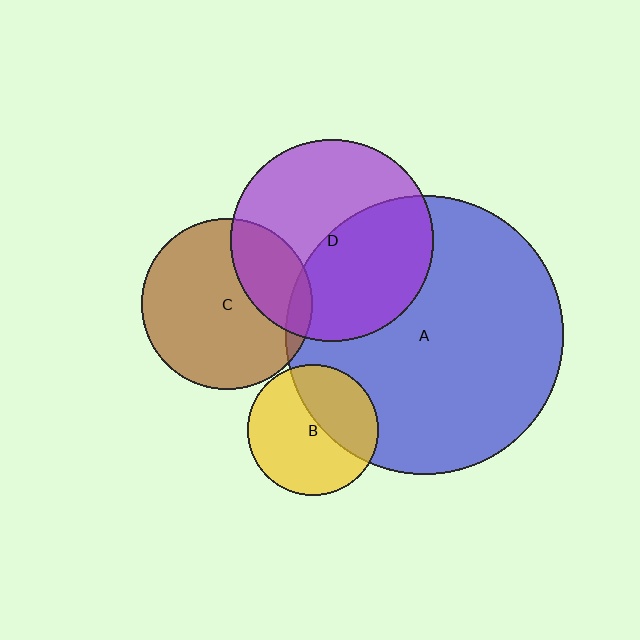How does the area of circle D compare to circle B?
Approximately 2.4 times.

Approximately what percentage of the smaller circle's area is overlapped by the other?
Approximately 25%.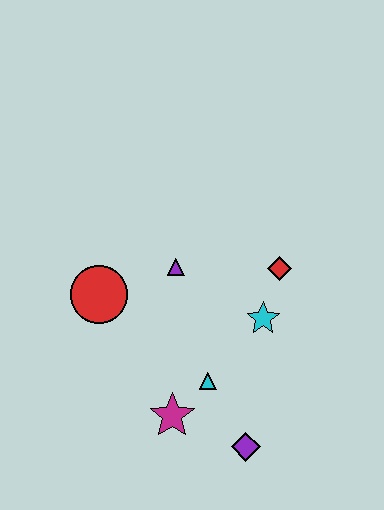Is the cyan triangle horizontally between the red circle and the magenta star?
No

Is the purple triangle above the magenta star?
Yes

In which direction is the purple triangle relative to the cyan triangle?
The purple triangle is above the cyan triangle.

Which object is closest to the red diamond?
The cyan star is closest to the red diamond.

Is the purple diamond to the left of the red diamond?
Yes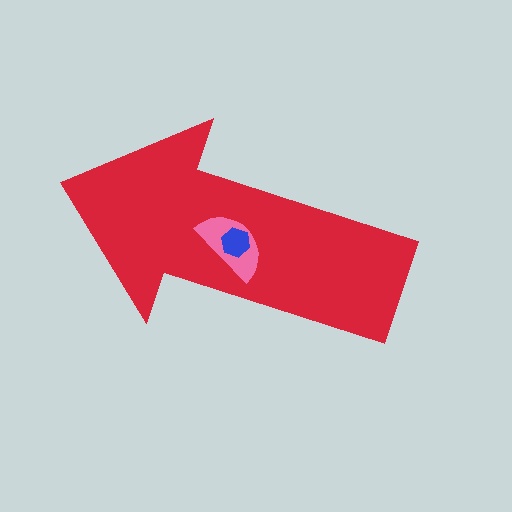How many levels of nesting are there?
3.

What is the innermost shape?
The blue hexagon.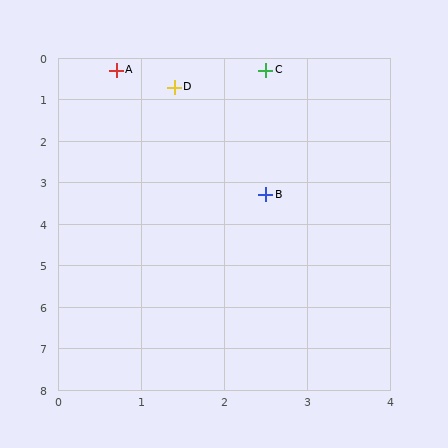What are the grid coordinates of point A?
Point A is at approximately (0.7, 0.3).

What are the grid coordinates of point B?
Point B is at approximately (2.5, 3.3).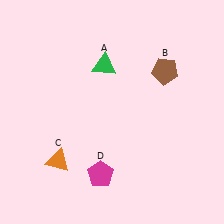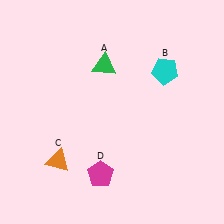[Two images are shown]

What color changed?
The pentagon (B) changed from brown in Image 1 to cyan in Image 2.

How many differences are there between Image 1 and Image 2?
There is 1 difference between the two images.